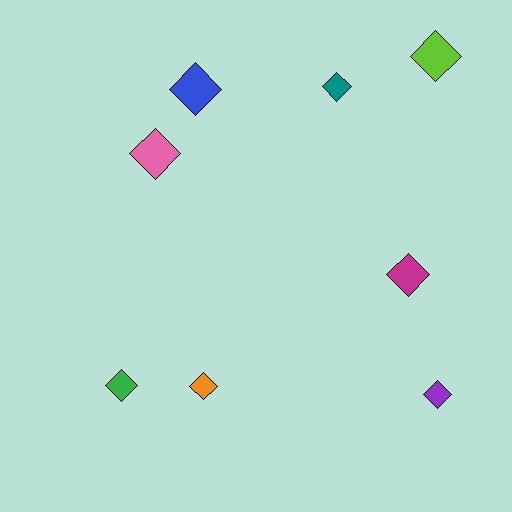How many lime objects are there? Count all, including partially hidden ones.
There is 1 lime object.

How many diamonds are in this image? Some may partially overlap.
There are 8 diamonds.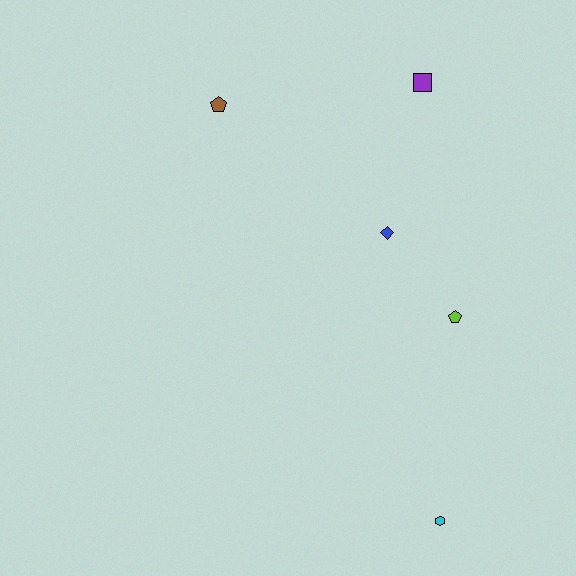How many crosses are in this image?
There are no crosses.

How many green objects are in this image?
There are no green objects.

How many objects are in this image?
There are 5 objects.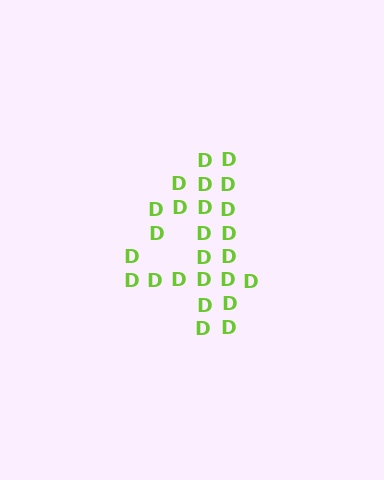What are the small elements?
The small elements are letter D's.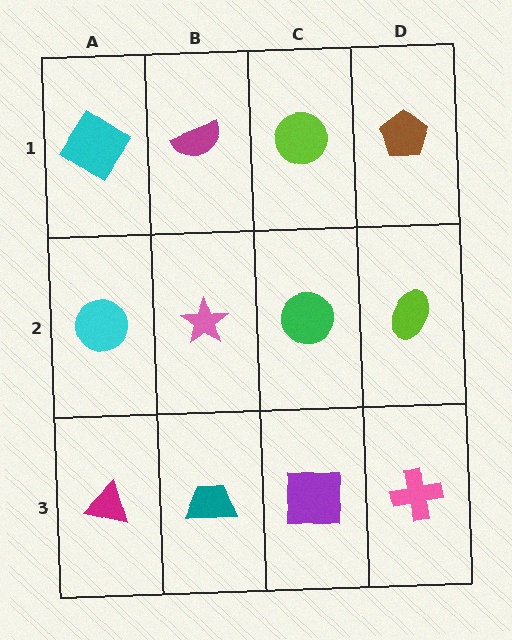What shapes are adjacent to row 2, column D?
A brown pentagon (row 1, column D), a pink cross (row 3, column D), a green circle (row 2, column C).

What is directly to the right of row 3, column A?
A teal trapezoid.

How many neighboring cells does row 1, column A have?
2.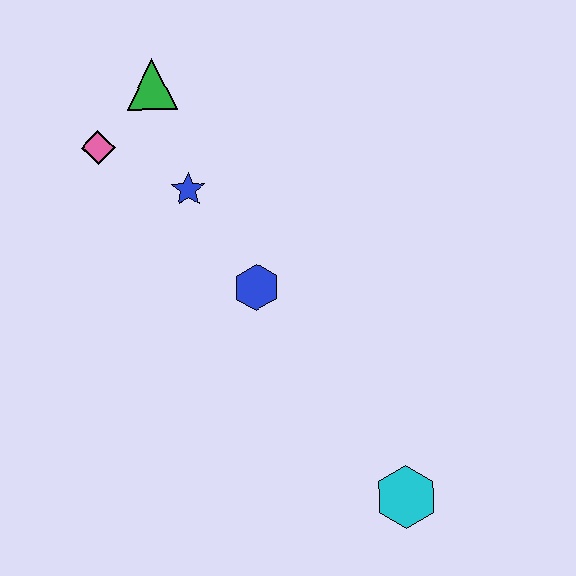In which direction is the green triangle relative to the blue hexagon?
The green triangle is above the blue hexagon.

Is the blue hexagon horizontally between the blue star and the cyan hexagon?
Yes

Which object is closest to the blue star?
The pink diamond is closest to the blue star.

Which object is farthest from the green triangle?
The cyan hexagon is farthest from the green triangle.